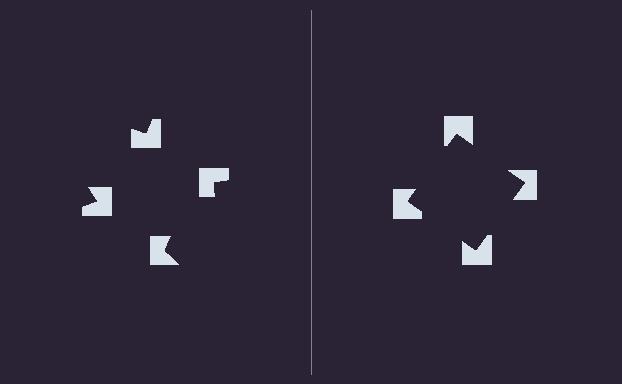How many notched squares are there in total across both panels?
8 — 4 on each side.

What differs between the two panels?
The notched squares are positioned identically on both sides; only the wedge orientations differ. On the right they align to a square; on the left they are misaligned.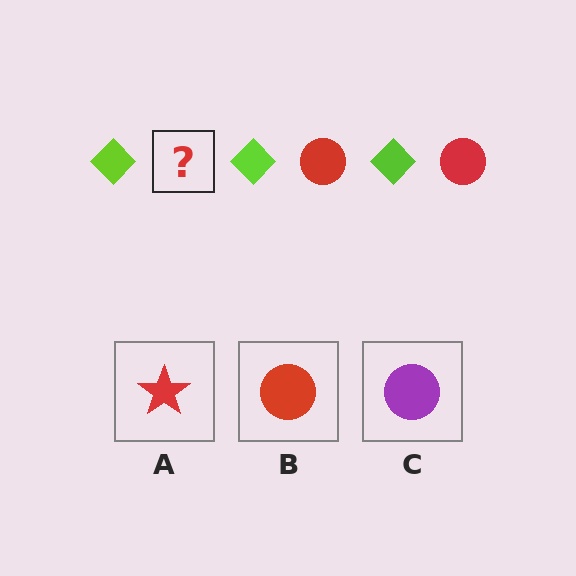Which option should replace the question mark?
Option B.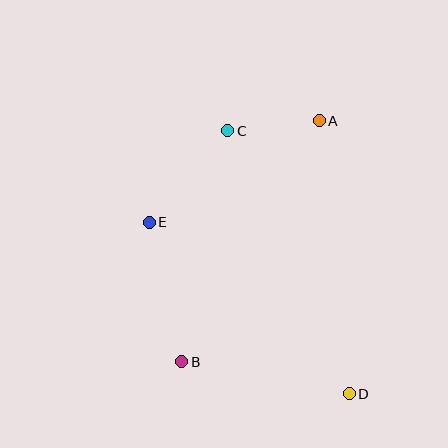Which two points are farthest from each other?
Points C and D are farthest from each other.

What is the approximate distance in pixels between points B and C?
The distance between B and C is approximately 235 pixels.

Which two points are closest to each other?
Points A and C are closest to each other.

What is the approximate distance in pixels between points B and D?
The distance between B and D is approximately 171 pixels.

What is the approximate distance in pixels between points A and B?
The distance between A and B is approximately 277 pixels.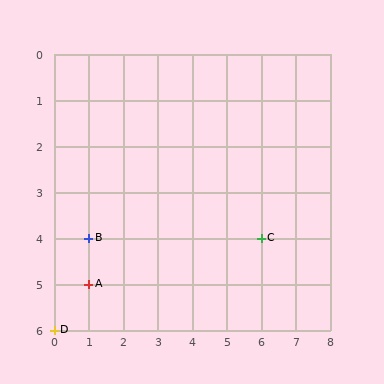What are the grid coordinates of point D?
Point D is at grid coordinates (0, 6).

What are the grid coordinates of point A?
Point A is at grid coordinates (1, 5).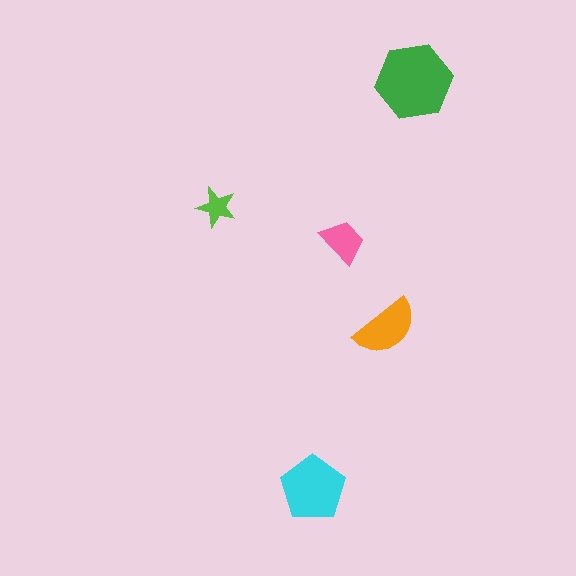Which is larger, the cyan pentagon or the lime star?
The cyan pentagon.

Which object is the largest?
The green hexagon.